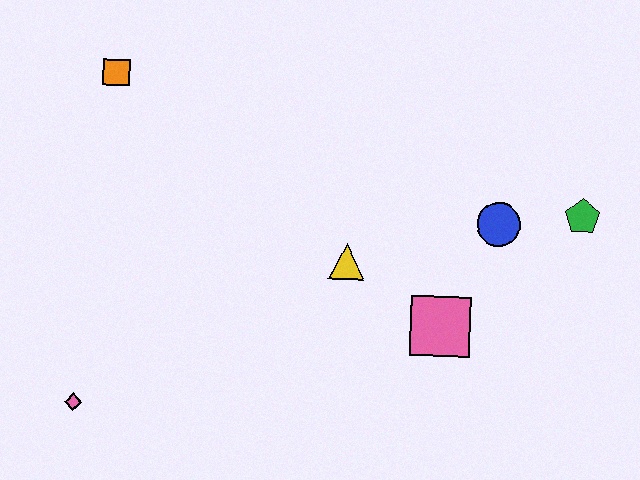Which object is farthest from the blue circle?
The pink diamond is farthest from the blue circle.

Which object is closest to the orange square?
The yellow triangle is closest to the orange square.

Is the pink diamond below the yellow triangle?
Yes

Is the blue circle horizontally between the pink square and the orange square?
No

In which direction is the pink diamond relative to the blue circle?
The pink diamond is to the left of the blue circle.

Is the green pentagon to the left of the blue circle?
No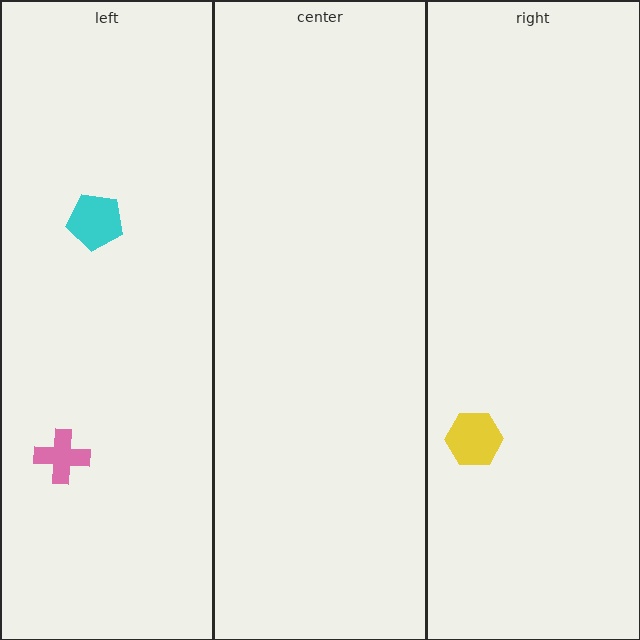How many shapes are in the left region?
2.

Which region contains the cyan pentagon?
The left region.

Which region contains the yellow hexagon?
The right region.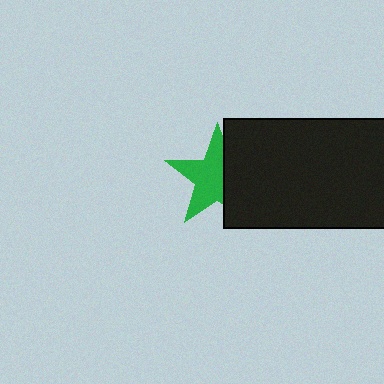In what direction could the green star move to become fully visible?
The green star could move left. That would shift it out from behind the black rectangle entirely.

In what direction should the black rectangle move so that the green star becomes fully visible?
The black rectangle should move right. That is the shortest direction to clear the overlap and leave the green star fully visible.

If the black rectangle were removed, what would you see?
You would see the complete green star.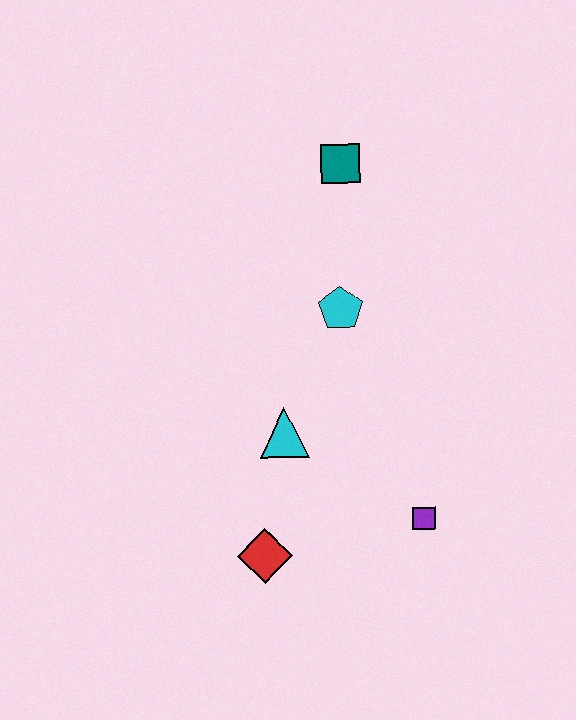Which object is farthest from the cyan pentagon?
The red diamond is farthest from the cyan pentagon.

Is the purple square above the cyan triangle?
No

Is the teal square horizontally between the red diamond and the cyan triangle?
No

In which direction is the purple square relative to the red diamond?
The purple square is to the right of the red diamond.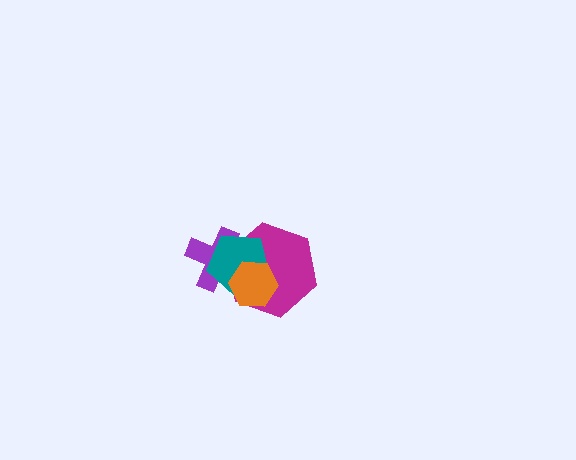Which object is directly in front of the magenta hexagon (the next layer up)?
The teal pentagon is directly in front of the magenta hexagon.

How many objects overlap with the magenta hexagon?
3 objects overlap with the magenta hexagon.